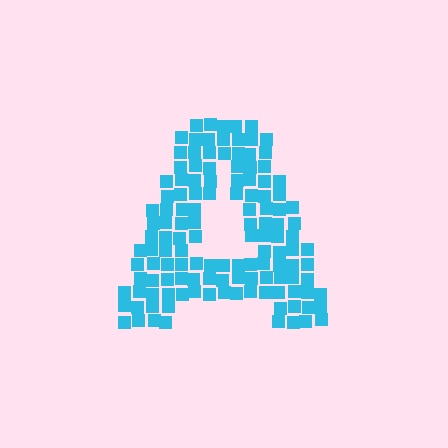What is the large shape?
The large shape is the letter A.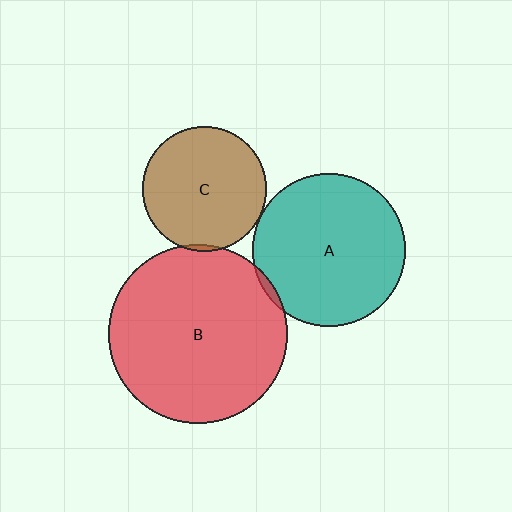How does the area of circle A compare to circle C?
Approximately 1.5 times.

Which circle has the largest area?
Circle B (red).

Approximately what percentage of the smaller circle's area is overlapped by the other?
Approximately 5%.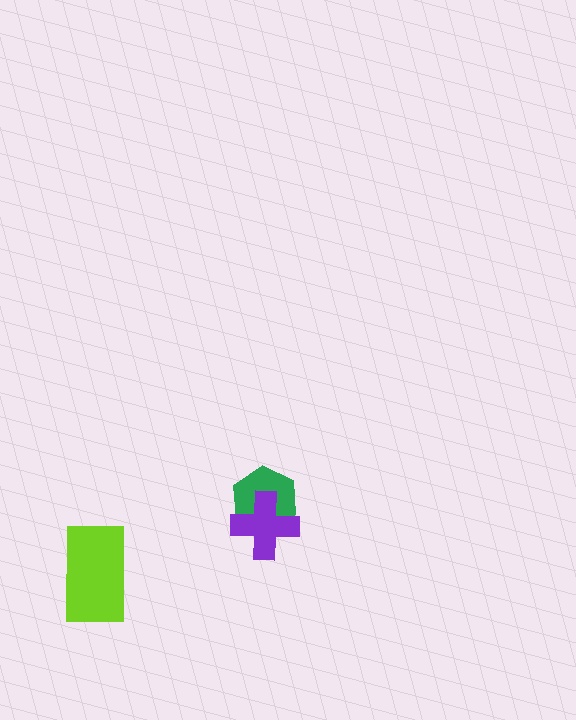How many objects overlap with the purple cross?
1 object overlaps with the purple cross.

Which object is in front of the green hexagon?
The purple cross is in front of the green hexagon.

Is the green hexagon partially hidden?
Yes, it is partially covered by another shape.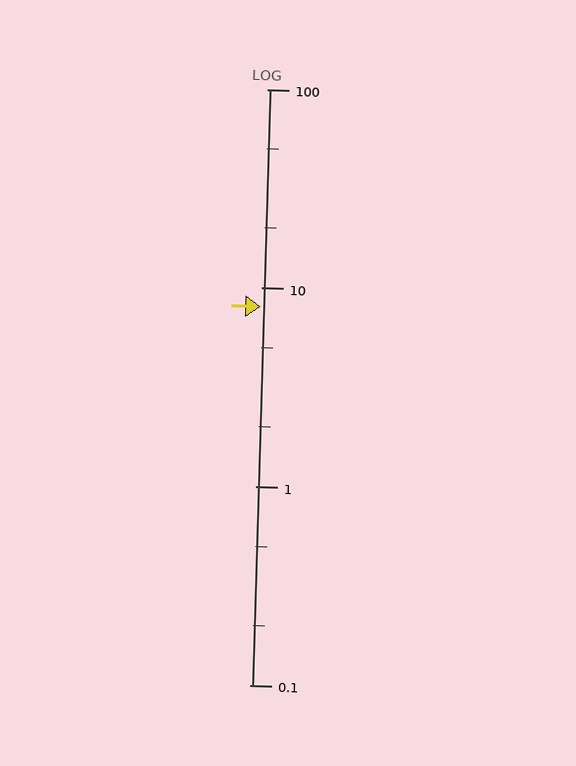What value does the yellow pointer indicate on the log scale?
The pointer indicates approximately 8.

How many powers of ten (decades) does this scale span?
The scale spans 3 decades, from 0.1 to 100.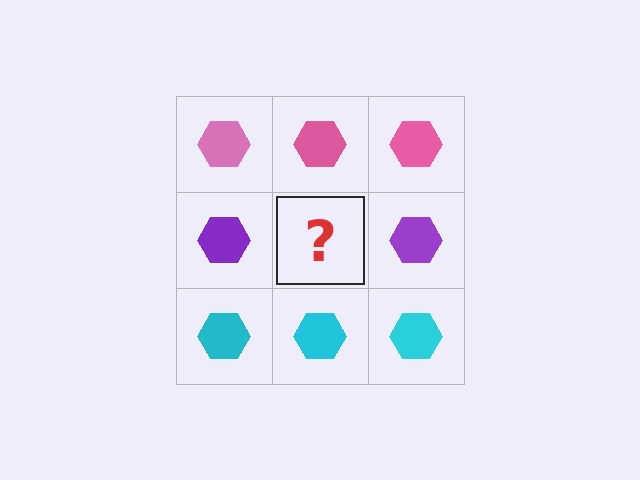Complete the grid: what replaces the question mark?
The question mark should be replaced with a purple hexagon.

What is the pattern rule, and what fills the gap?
The rule is that each row has a consistent color. The gap should be filled with a purple hexagon.